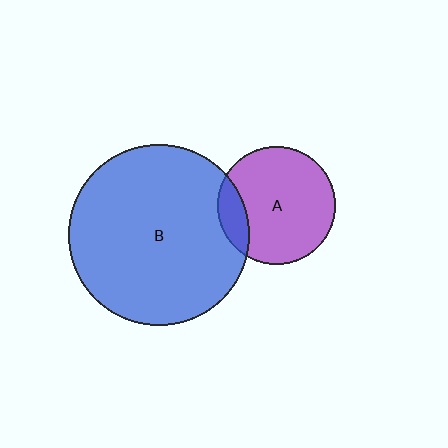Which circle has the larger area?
Circle B (blue).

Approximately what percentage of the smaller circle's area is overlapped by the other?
Approximately 15%.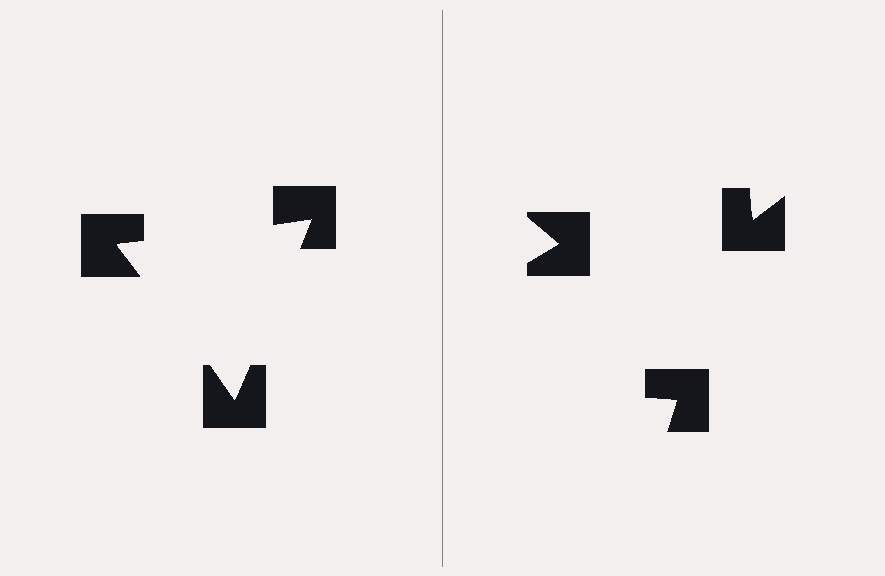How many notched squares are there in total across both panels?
6 — 3 on each side.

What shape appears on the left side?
An illusory triangle.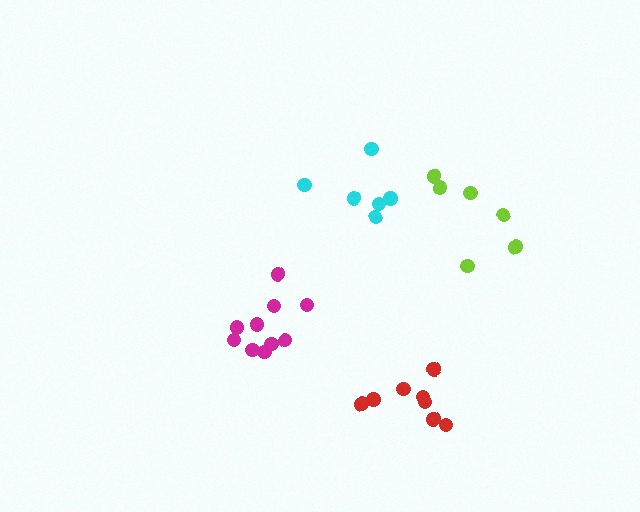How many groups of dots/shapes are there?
There are 4 groups.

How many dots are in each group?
Group 1: 10 dots, Group 2: 6 dots, Group 3: 6 dots, Group 4: 8 dots (30 total).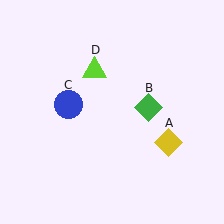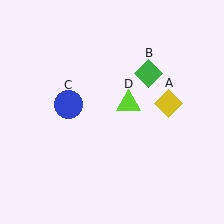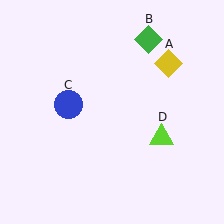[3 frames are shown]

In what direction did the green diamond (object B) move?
The green diamond (object B) moved up.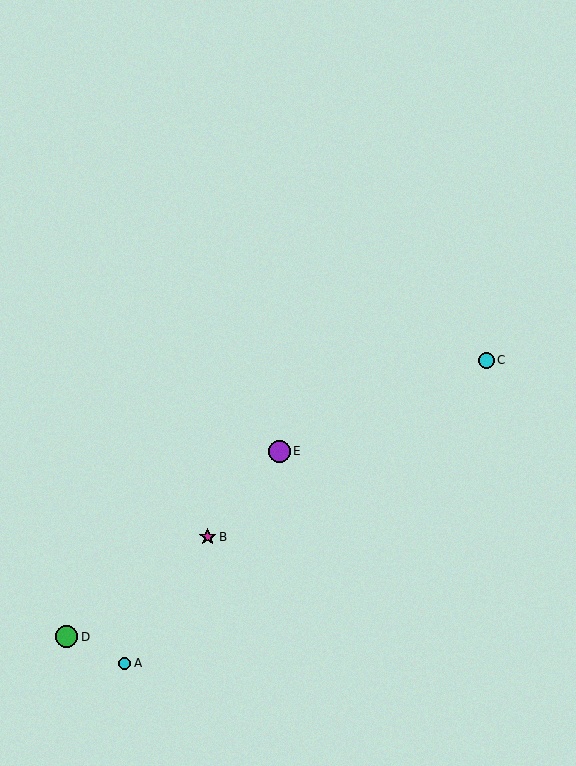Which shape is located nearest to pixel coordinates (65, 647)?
The green circle (labeled D) at (67, 637) is nearest to that location.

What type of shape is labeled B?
Shape B is a magenta star.